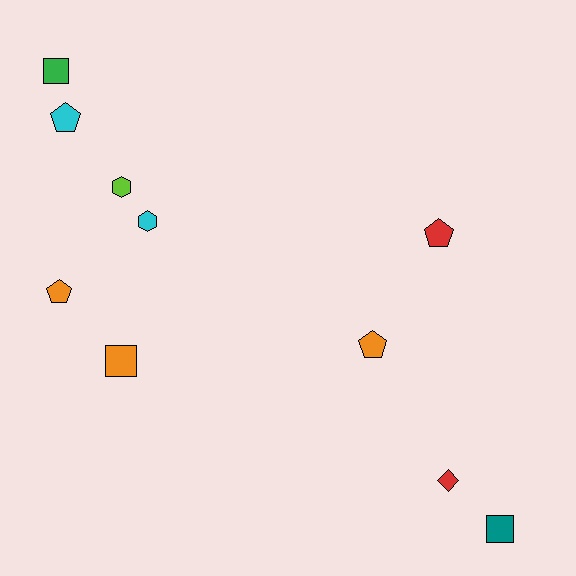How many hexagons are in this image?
There are 2 hexagons.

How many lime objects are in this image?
There is 1 lime object.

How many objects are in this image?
There are 10 objects.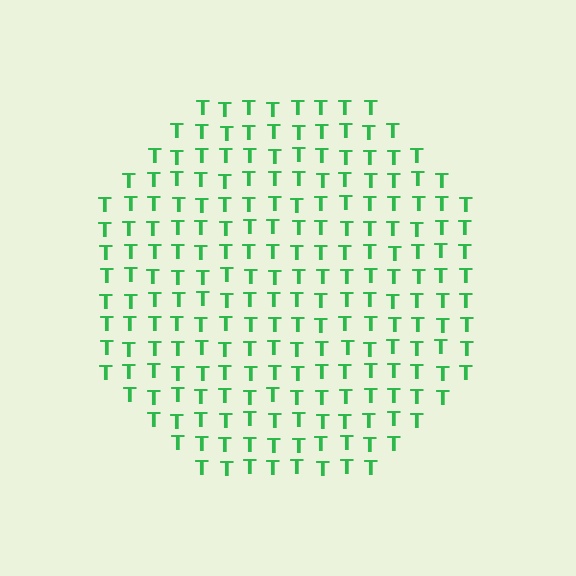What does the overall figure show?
The overall figure shows a circle.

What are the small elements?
The small elements are letter T's.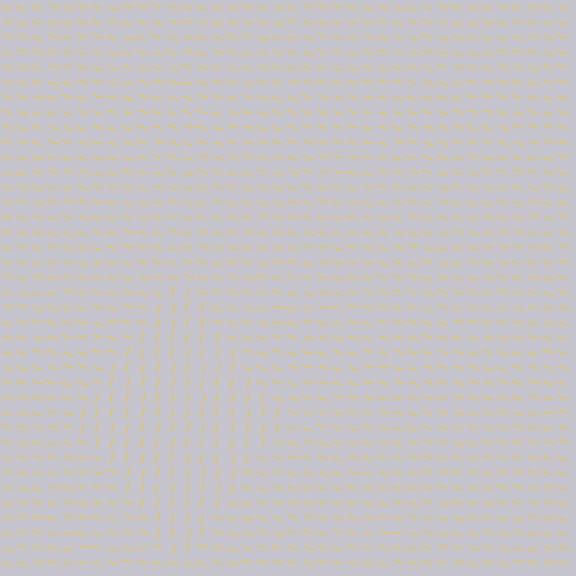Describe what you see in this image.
The image is filled with small yellow line segments. A diamond region in the image has lines oriented differently from the surrounding lines, creating a visible texture boundary.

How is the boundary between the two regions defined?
The boundary is defined purely by a change in line orientation (approximately 87 degrees difference). All lines are the same color and thickness.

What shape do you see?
I see a diamond.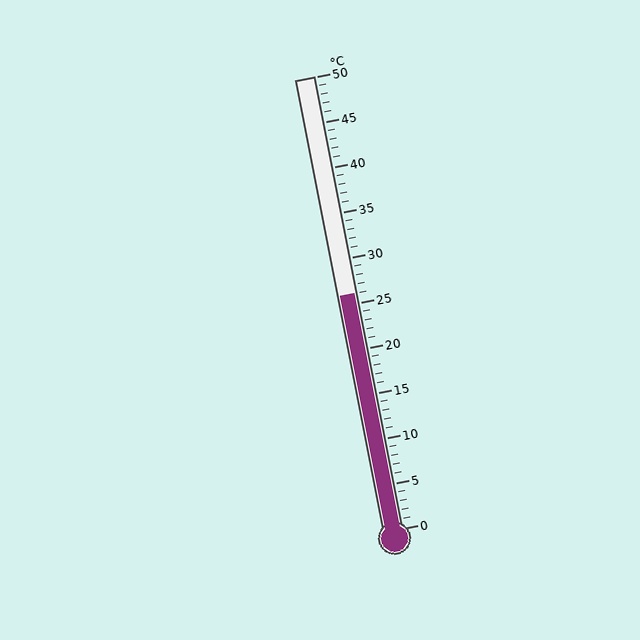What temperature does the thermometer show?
The thermometer shows approximately 26°C.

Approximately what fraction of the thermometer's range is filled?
The thermometer is filled to approximately 50% of its range.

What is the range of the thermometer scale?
The thermometer scale ranges from 0°C to 50°C.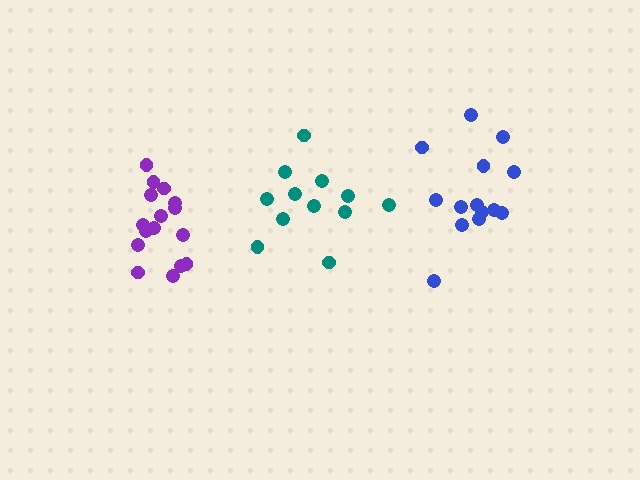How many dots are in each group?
Group 1: 14 dots, Group 2: 12 dots, Group 3: 16 dots (42 total).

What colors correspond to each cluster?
The clusters are colored: blue, teal, purple.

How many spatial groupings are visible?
There are 3 spatial groupings.